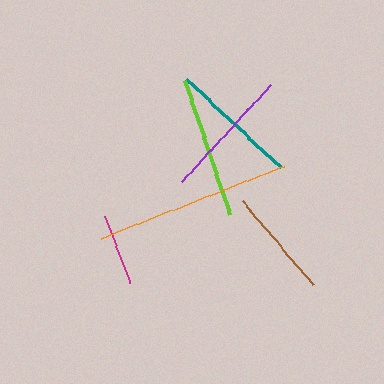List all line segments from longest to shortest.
From longest to shortest: orange, lime, purple, teal, brown, magenta.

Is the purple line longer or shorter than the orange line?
The orange line is longer than the purple line.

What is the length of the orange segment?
The orange segment is approximately 197 pixels long.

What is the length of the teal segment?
The teal segment is approximately 130 pixels long.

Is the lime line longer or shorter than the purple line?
The lime line is longer than the purple line.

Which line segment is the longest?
The orange line is the longest at approximately 197 pixels.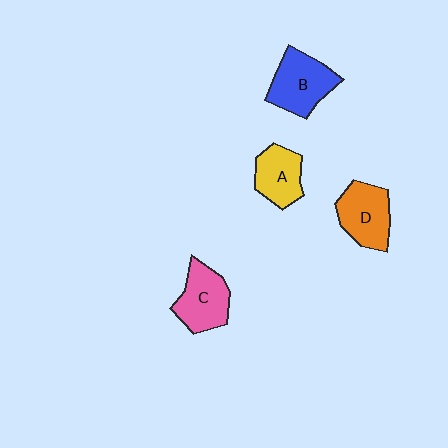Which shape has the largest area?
Shape B (blue).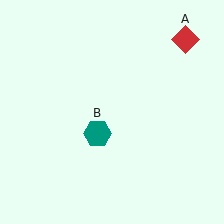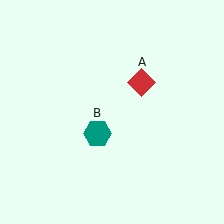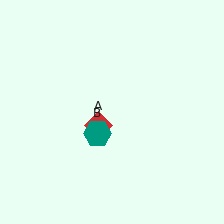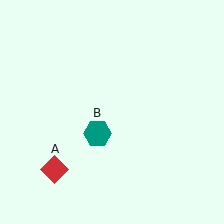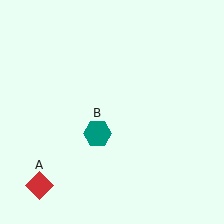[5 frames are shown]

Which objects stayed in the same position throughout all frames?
Teal hexagon (object B) remained stationary.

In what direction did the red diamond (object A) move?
The red diamond (object A) moved down and to the left.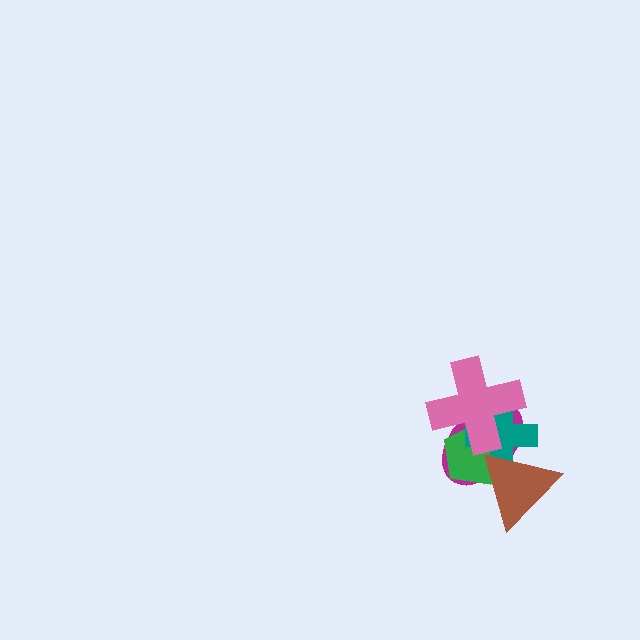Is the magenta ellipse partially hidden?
Yes, it is partially covered by another shape.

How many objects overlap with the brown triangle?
3 objects overlap with the brown triangle.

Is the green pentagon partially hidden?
Yes, it is partially covered by another shape.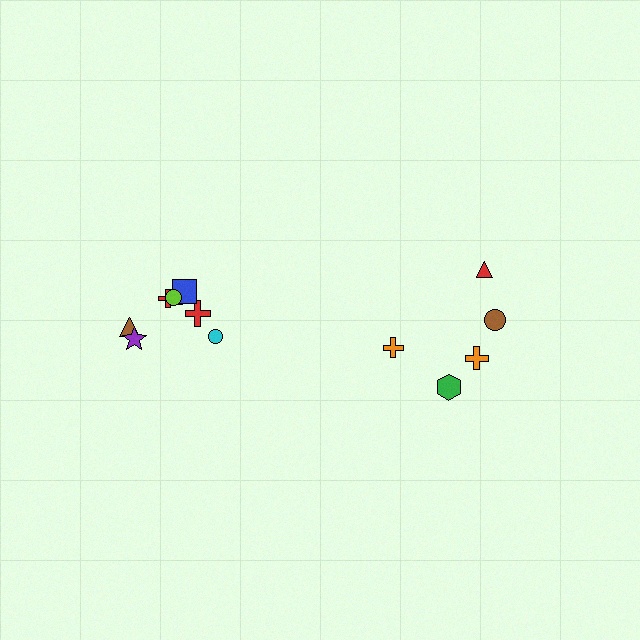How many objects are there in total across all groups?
There are 13 objects.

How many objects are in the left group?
There are 8 objects.